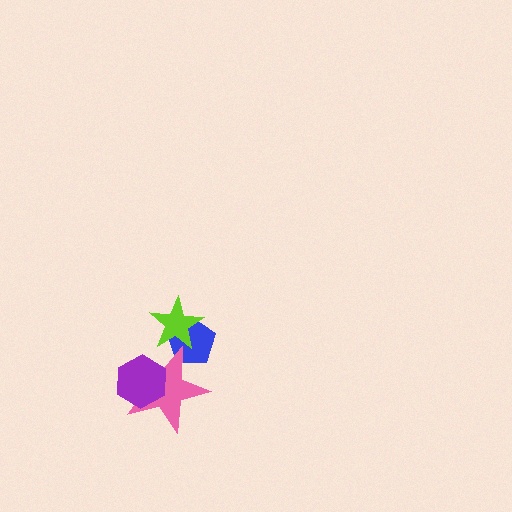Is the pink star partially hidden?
Yes, it is partially covered by another shape.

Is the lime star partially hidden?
No, no other shape covers it.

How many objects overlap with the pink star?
3 objects overlap with the pink star.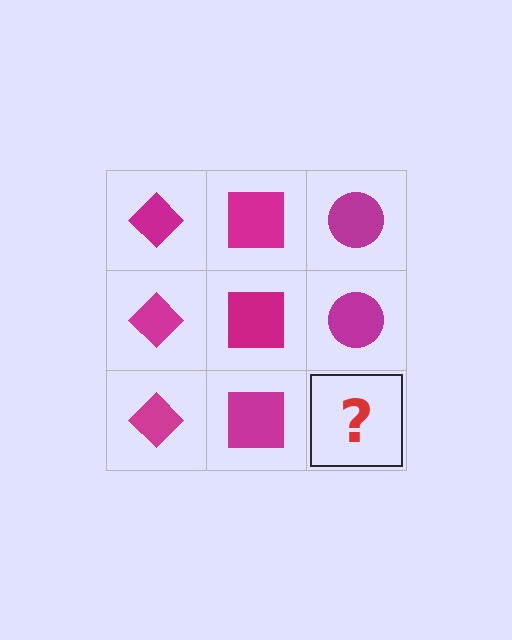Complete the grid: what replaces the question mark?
The question mark should be replaced with a magenta circle.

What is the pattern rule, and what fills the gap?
The rule is that each column has a consistent shape. The gap should be filled with a magenta circle.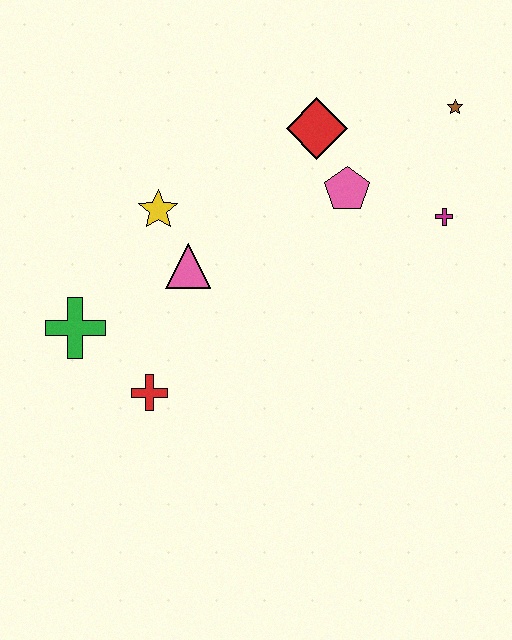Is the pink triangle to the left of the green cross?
No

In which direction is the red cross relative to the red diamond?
The red cross is below the red diamond.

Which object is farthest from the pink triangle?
The brown star is farthest from the pink triangle.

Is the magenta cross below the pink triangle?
No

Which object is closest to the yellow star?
The pink triangle is closest to the yellow star.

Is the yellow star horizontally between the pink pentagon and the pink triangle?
No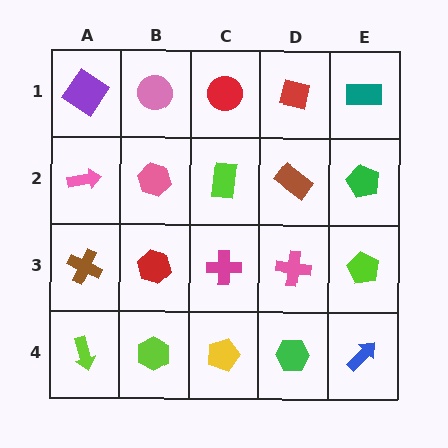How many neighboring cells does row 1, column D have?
3.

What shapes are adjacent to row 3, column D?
A brown rectangle (row 2, column D), a green hexagon (row 4, column D), a magenta cross (row 3, column C), a lime pentagon (row 3, column E).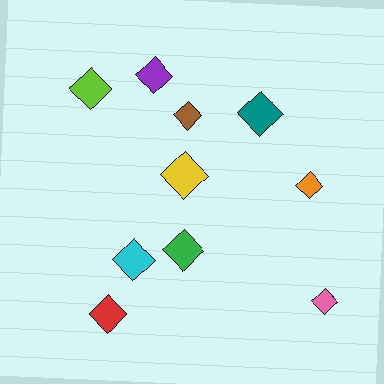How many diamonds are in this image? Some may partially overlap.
There are 10 diamonds.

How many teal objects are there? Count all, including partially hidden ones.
There is 1 teal object.